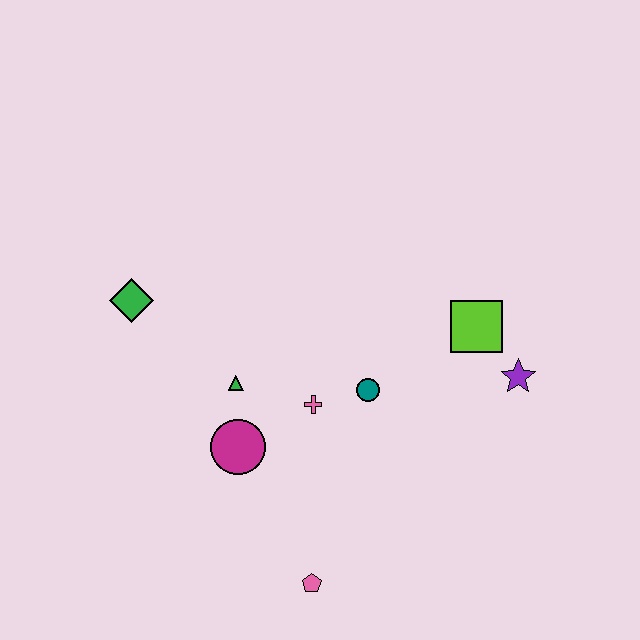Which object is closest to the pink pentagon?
The magenta circle is closest to the pink pentagon.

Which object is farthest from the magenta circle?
The purple star is farthest from the magenta circle.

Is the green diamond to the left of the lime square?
Yes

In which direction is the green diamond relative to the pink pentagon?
The green diamond is above the pink pentagon.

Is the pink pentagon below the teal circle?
Yes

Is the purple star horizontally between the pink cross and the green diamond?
No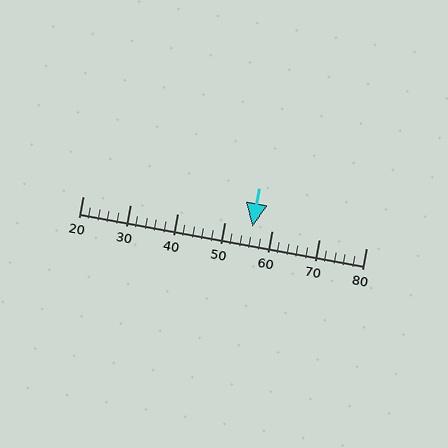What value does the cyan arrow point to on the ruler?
The cyan arrow points to approximately 56.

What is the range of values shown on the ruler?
The ruler shows values from 20 to 80.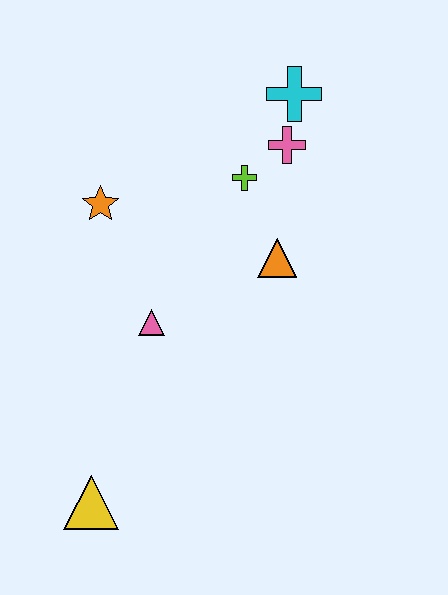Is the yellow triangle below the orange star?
Yes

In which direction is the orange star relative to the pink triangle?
The orange star is above the pink triangle.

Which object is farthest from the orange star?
The yellow triangle is farthest from the orange star.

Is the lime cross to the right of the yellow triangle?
Yes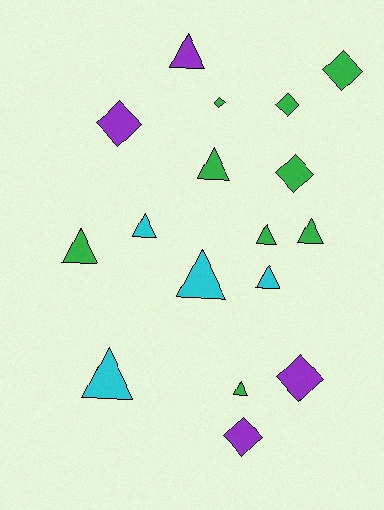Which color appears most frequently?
Green, with 9 objects.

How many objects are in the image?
There are 17 objects.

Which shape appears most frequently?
Triangle, with 10 objects.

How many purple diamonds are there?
There are 3 purple diamonds.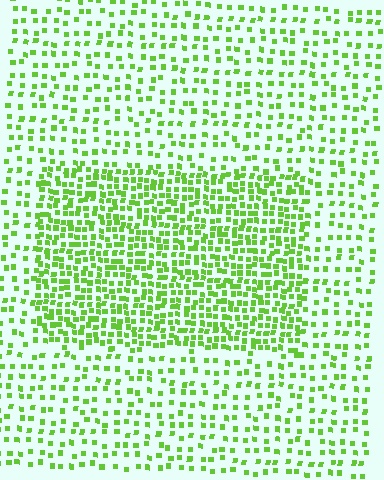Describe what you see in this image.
The image contains small lime elements arranged at two different densities. A rectangle-shaped region is visible where the elements are more densely packed than the surrounding area.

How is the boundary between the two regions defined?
The boundary is defined by a change in element density (approximately 2.1x ratio). All elements are the same color, size, and shape.